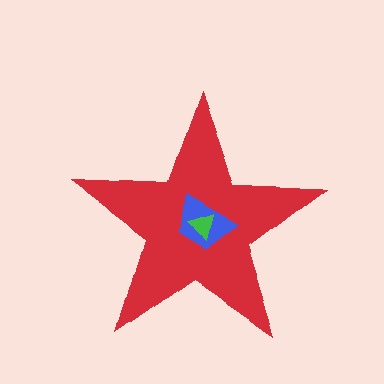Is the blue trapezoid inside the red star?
Yes.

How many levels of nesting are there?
3.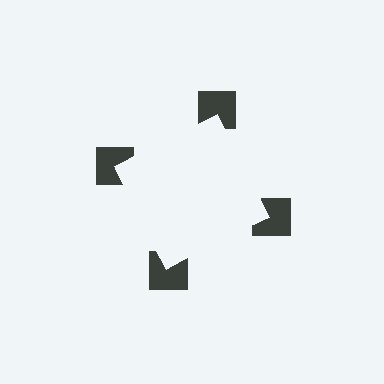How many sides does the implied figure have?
4 sides.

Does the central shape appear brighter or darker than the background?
It typically appears slightly brighter than the background, even though no actual brightness change is drawn.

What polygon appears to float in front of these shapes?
An illusory square — its edges are inferred from the aligned wedge cuts in the notched squares, not physically drawn.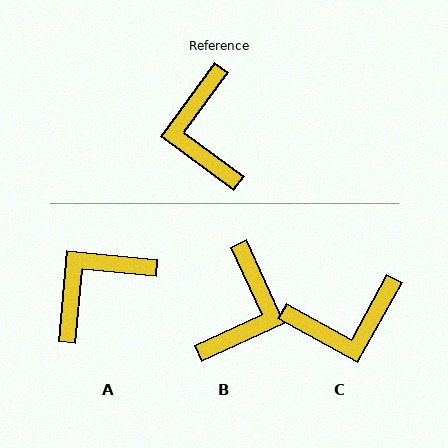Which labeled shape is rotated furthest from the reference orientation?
B, about 151 degrees away.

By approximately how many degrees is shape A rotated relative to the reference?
Approximately 59 degrees clockwise.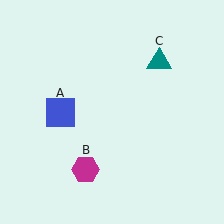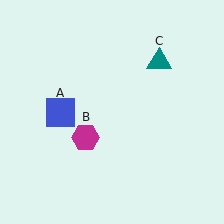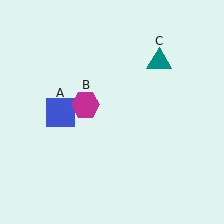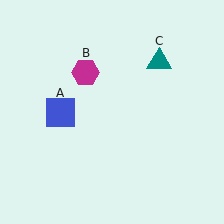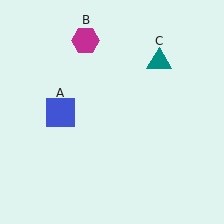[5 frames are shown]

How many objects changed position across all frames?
1 object changed position: magenta hexagon (object B).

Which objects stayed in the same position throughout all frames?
Blue square (object A) and teal triangle (object C) remained stationary.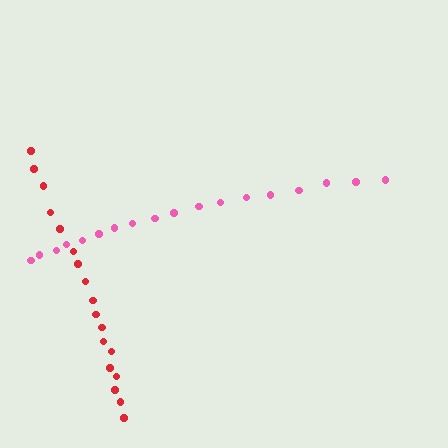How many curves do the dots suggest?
There are 2 distinct paths.